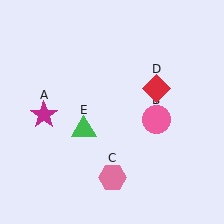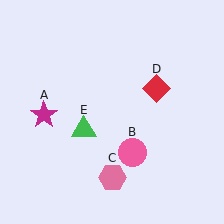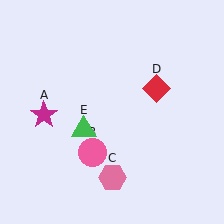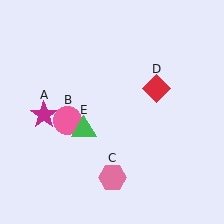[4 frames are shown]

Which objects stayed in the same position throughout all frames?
Magenta star (object A) and pink hexagon (object C) and red diamond (object D) and green triangle (object E) remained stationary.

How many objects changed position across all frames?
1 object changed position: pink circle (object B).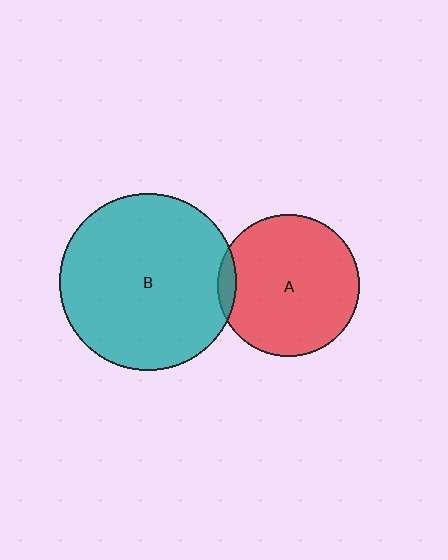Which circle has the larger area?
Circle B (teal).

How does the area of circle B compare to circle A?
Approximately 1.6 times.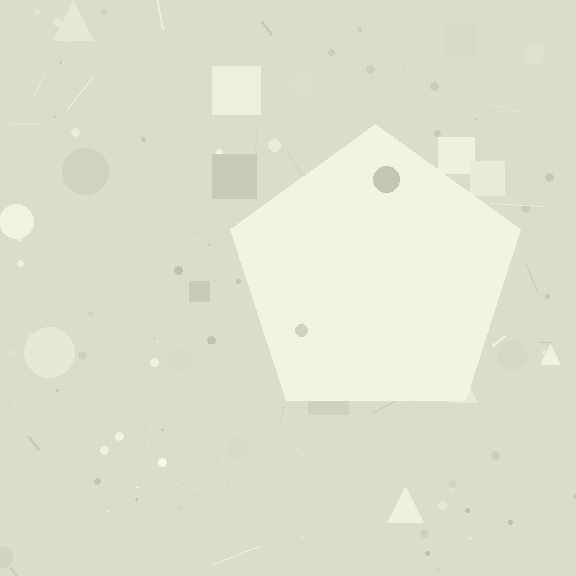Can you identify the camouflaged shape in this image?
The camouflaged shape is a pentagon.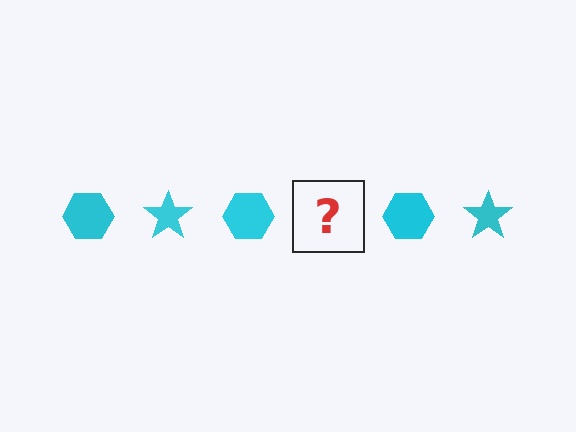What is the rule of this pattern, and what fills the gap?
The rule is that the pattern cycles through hexagon, star shapes in cyan. The gap should be filled with a cyan star.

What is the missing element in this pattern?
The missing element is a cyan star.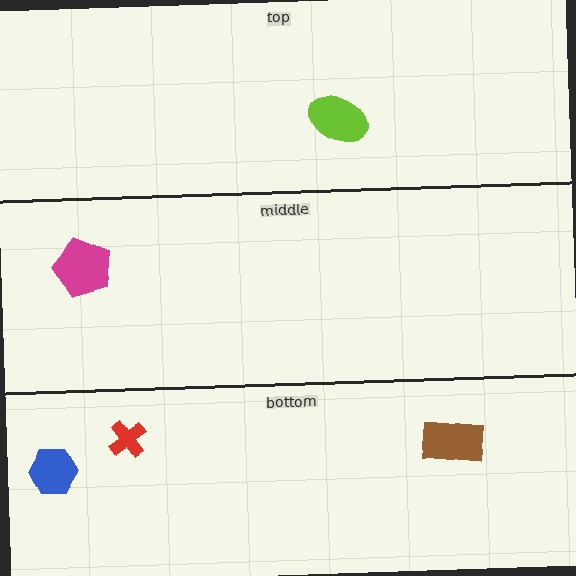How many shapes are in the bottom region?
3.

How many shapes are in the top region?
1.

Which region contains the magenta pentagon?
The middle region.